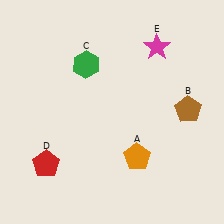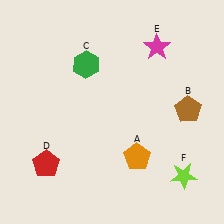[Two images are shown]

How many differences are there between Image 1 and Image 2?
There is 1 difference between the two images.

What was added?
A lime star (F) was added in Image 2.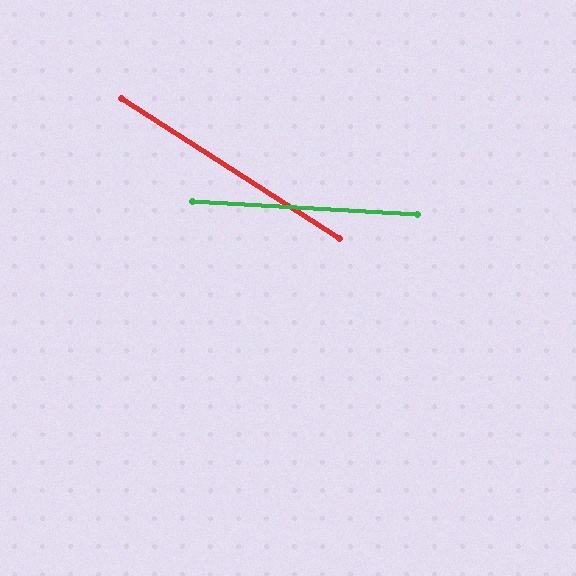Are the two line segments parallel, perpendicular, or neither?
Neither parallel nor perpendicular — they differ by about 29°.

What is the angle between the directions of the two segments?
Approximately 29 degrees.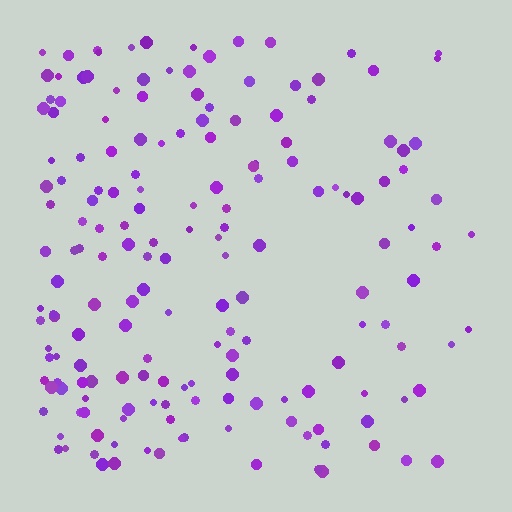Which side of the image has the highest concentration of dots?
The left.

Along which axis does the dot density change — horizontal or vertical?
Horizontal.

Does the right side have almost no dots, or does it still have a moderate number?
Still a moderate number, just noticeably fewer than the left.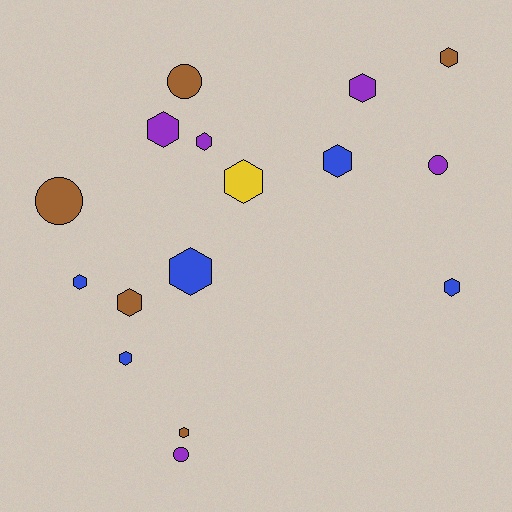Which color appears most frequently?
Blue, with 5 objects.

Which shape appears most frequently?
Hexagon, with 12 objects.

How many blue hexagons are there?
There are 5 blue hexagons.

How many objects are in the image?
There are 16 objects.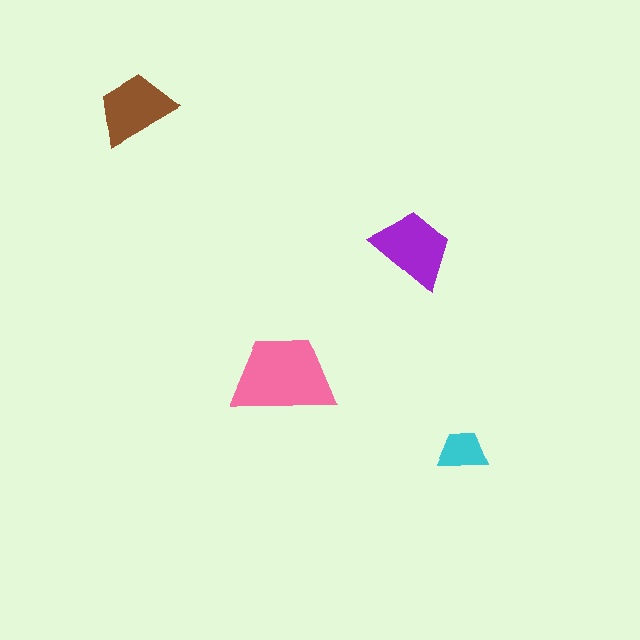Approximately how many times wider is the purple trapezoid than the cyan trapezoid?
About 1.5 times wider.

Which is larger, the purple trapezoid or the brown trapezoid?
The purple one.